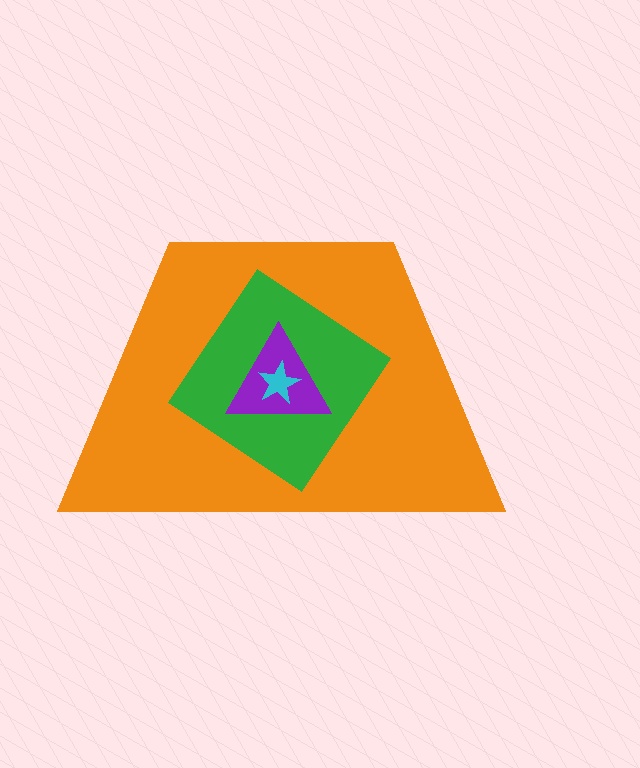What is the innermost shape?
The cyan star.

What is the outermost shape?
The orange trapezoid.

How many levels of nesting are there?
4.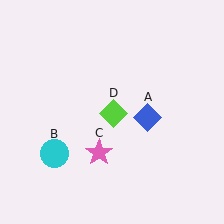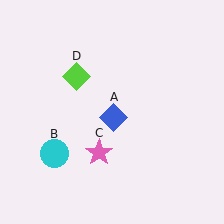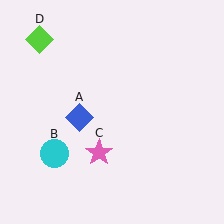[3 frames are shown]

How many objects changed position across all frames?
2 objects changed position: blue diamond (object A), lime diamond (object D).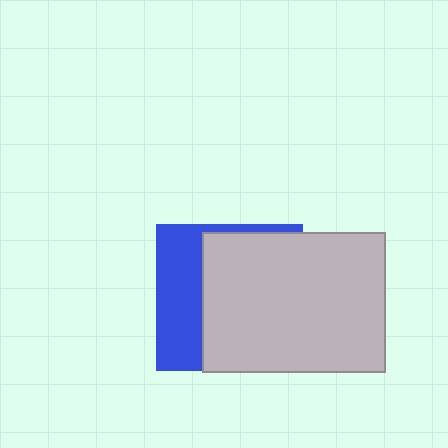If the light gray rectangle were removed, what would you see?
You would see the complete blue square.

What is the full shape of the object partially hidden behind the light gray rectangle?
The partially hidden object is a blue square.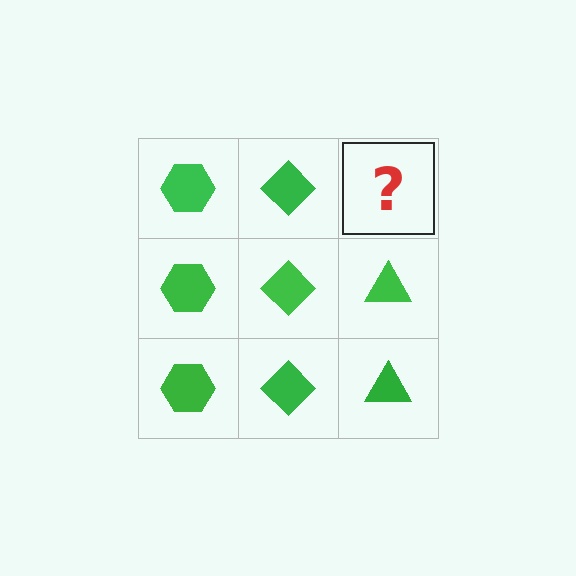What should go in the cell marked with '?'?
The missing cell should contain a green triangle.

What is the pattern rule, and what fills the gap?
The rule is that each column has a consistent shape. The gap should be filled with a green triangle.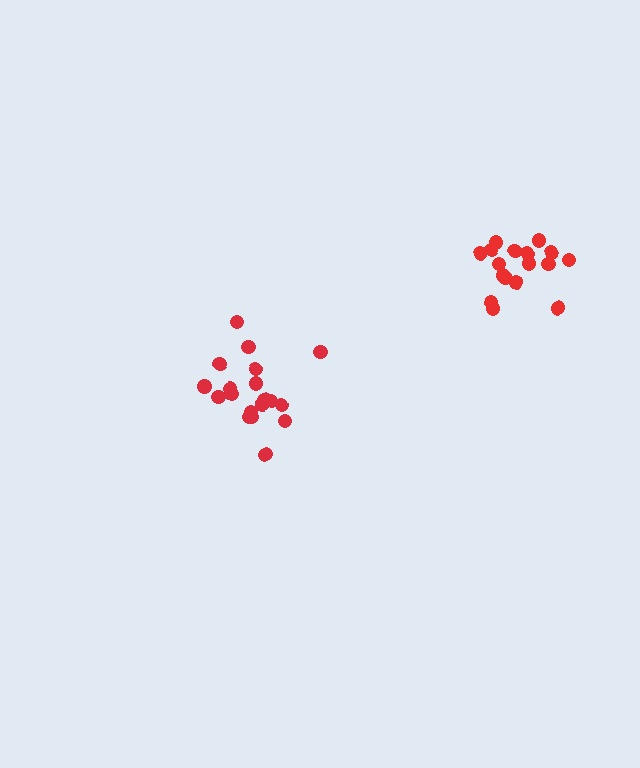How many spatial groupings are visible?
There are 2 spatial groupings.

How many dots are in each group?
Group 1: 19 dots, Group 2: 17 dots (36 total).